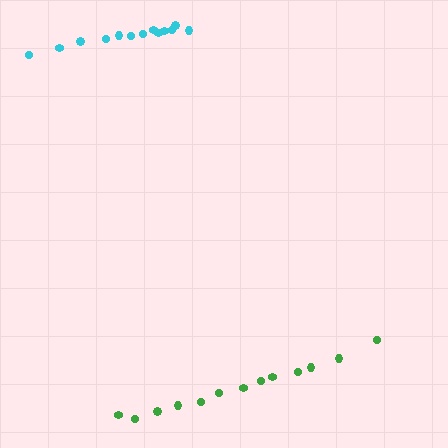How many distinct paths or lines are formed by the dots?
There are 2 distinct paths.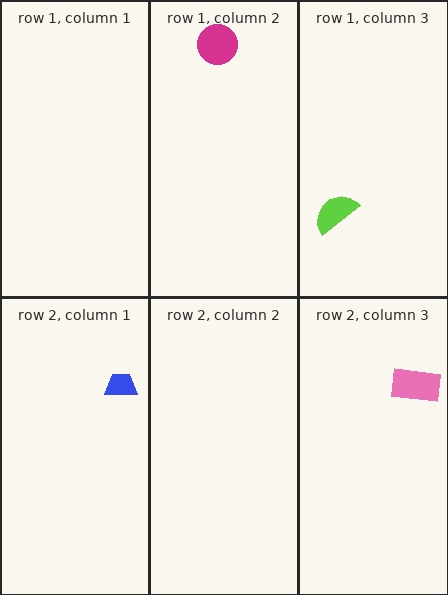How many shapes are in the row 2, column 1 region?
1.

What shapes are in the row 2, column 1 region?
The blue trapezoid.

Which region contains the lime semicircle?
The row 1, column 3 region.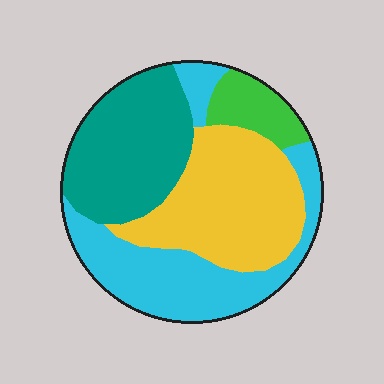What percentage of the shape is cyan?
Cyan takes up about one third (1/3) of the shape.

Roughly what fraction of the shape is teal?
Teal takes up between a sixth and a third of the shape.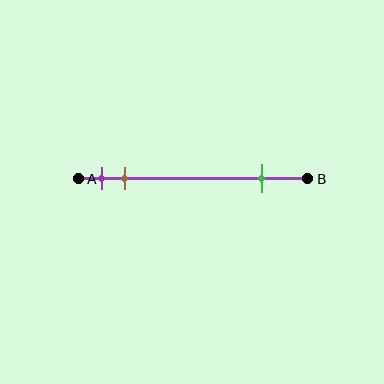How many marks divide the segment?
There are 3 marks dividing the segment.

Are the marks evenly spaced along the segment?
No, the marks are not evenly spaced.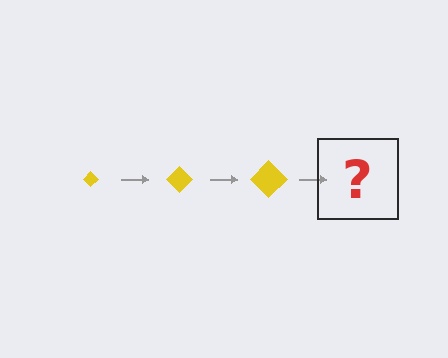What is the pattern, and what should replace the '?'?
The pattern is that the diamond gets progressively larger each step. The '?' should be a yellow diamond, larger than the previous one.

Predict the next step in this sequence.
The next step is a yellow diamond, larger than the previous one.